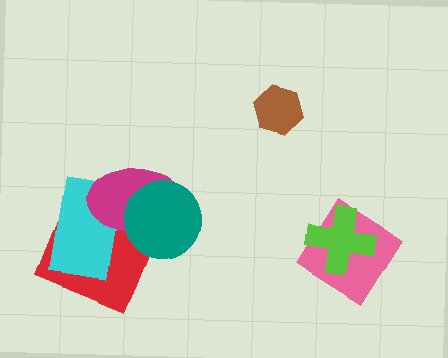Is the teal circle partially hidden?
No, no other shape covers it.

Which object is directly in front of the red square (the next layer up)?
The cyan rectangle is directly in front of the red square.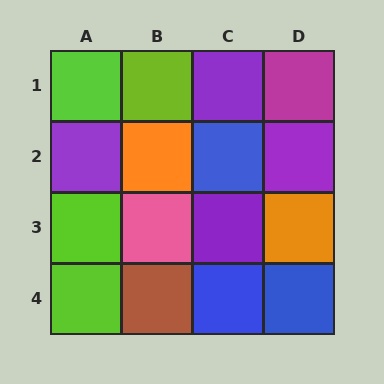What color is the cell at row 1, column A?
Lime.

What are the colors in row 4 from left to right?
Lime, brown, blue, blue.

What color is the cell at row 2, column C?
Blue.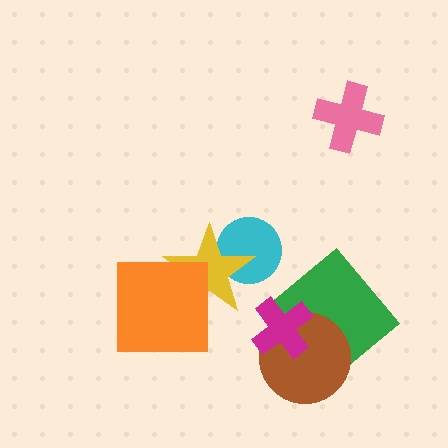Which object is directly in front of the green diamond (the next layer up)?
The brown circle is directly in front of the green diamond.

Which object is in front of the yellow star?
The orange square is in front of the yellow star.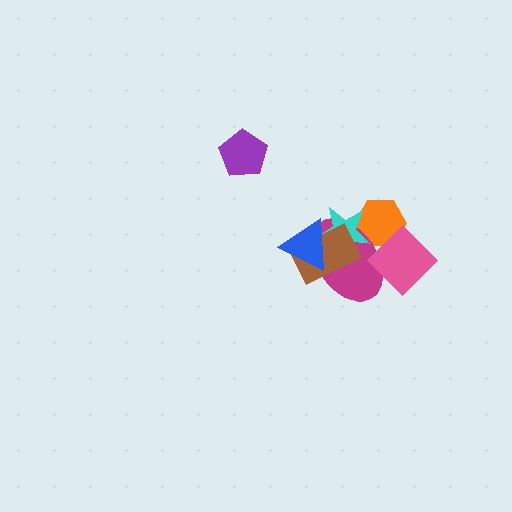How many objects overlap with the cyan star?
4 objects overlap with the cyan star.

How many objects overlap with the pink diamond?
2 objects overlap with the pink diamond.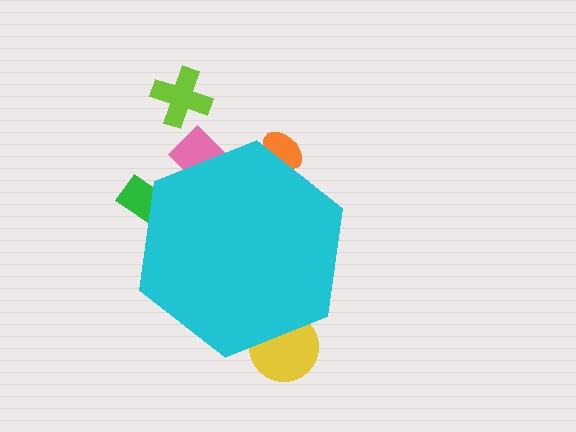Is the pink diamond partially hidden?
Yes, the pink diamond is partially hidden behind the cyan hexagon.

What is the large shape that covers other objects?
A cyan hexagon.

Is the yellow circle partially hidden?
Yes, the yellow circle is partially hidden behind the cyan hexagon.